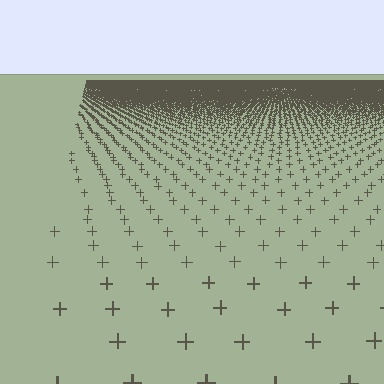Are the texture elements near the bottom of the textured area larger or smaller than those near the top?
Larger. Near the bottom, elements are closer to the viewer and appear at a bigger on-screen size.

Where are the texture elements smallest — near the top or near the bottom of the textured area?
Near the top.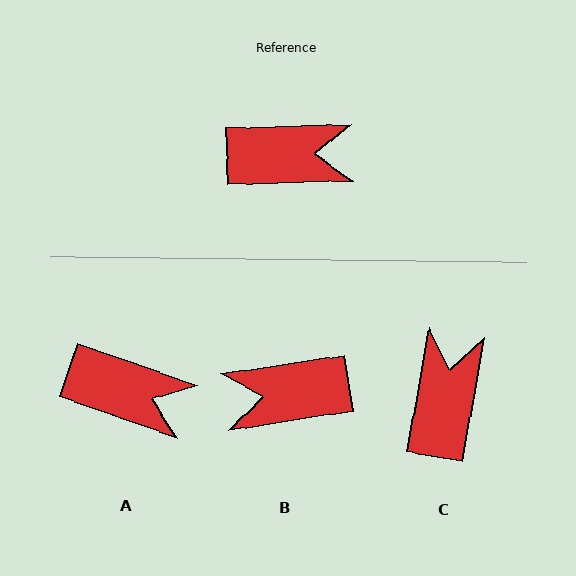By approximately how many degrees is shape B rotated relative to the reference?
Approximately 173 degrees clockwise.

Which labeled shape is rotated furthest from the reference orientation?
B, about 173 degrees away.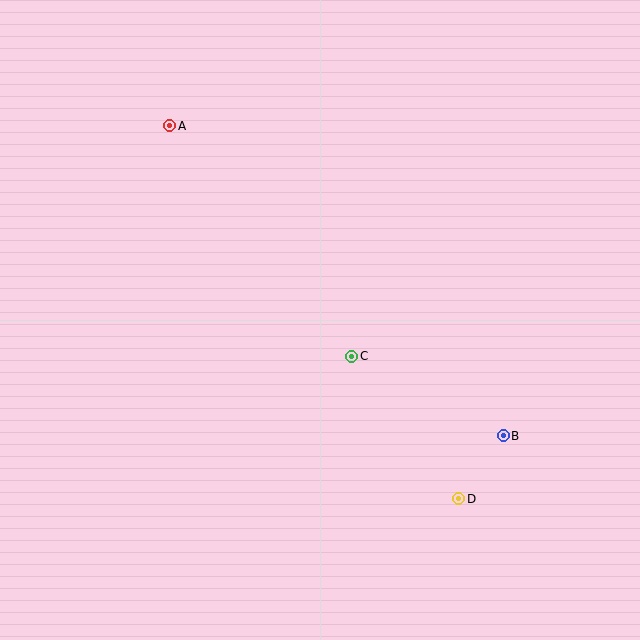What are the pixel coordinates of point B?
Point B is at (503, 436).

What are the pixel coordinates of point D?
Point D is at (459, 499).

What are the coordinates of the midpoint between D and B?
The midpoint between D and B is at (481, 467).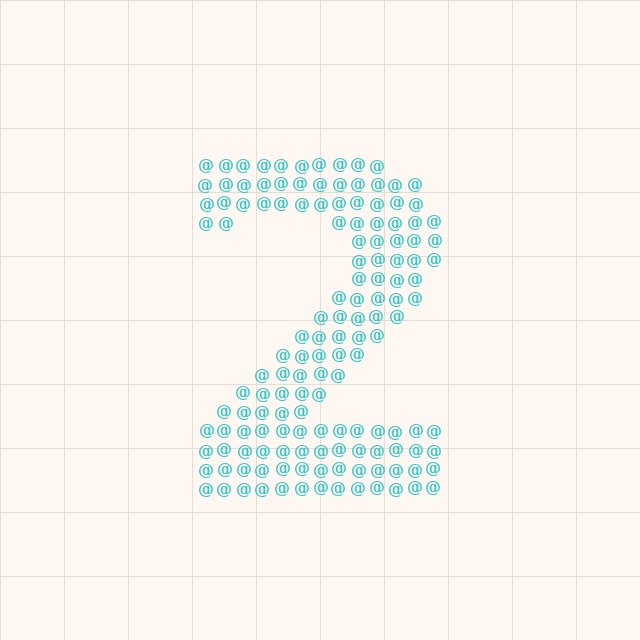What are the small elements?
The small elements are at signs.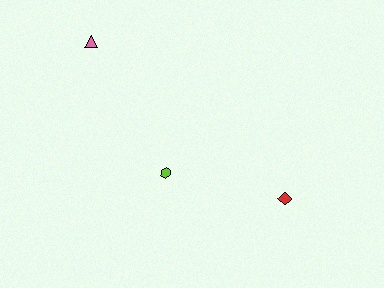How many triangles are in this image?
There is 1 triangle.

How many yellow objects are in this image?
There are no yellow objects.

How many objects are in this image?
There are 3 objects.